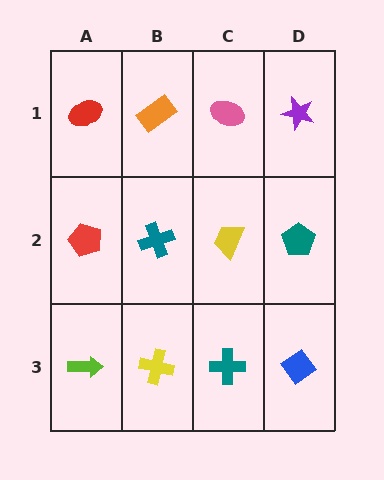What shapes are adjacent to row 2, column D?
A purple star (row 1, column D), a blue diamond (row 3, column D), a yellow trapezoid (row 2, column C).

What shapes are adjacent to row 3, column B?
A teal cross (row 2, column B), a lime arrow (row 3, column A), a teal cross (row 3, column C).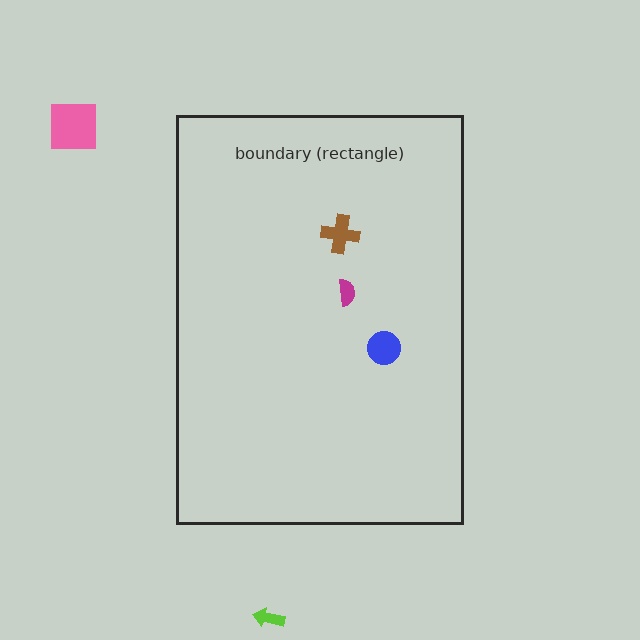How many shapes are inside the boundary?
3 inside, 2 outside.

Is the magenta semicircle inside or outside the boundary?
Inside.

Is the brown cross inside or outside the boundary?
Inside.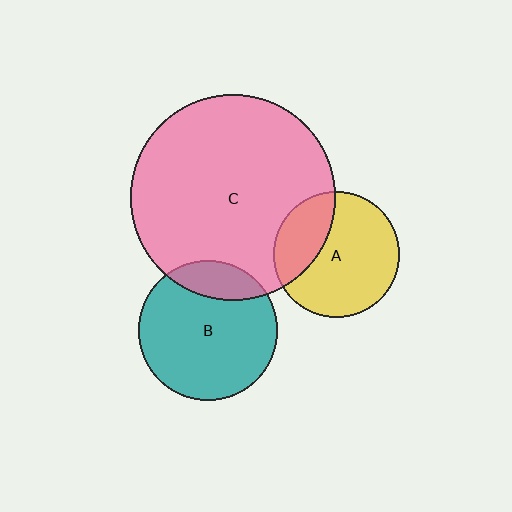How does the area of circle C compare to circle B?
Approximately 2.2 times.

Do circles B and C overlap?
Yes.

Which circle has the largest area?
Circle C (pink).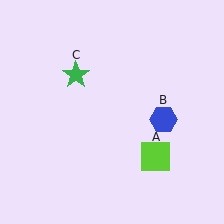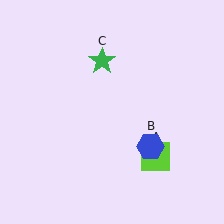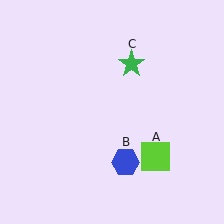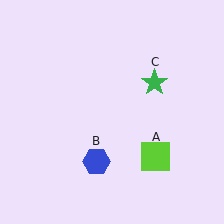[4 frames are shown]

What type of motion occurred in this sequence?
The blue hexagon (object B), green star (object C) rotated clockwise around the center of the scene.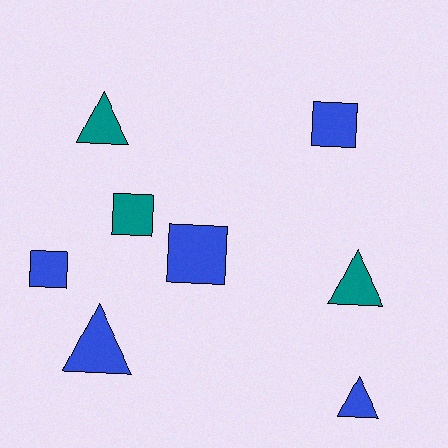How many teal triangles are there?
There are 2 teal triangles.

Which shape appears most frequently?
Triangle, with 4 objects.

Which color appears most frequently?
Blue, with 5 objects.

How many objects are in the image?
There are 8 objects.